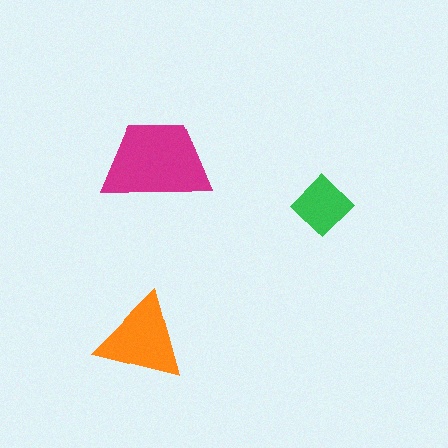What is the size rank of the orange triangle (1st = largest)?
2nd.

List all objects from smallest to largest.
The green diamond, the orange triangle, the magenta trapezoid.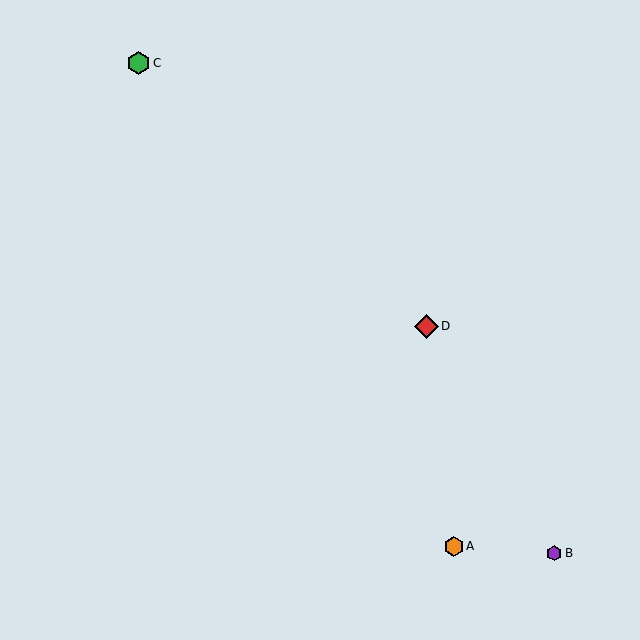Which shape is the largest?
The red diamond (labeled D) is the largest.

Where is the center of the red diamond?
The center of the red diamond is at (426, 326).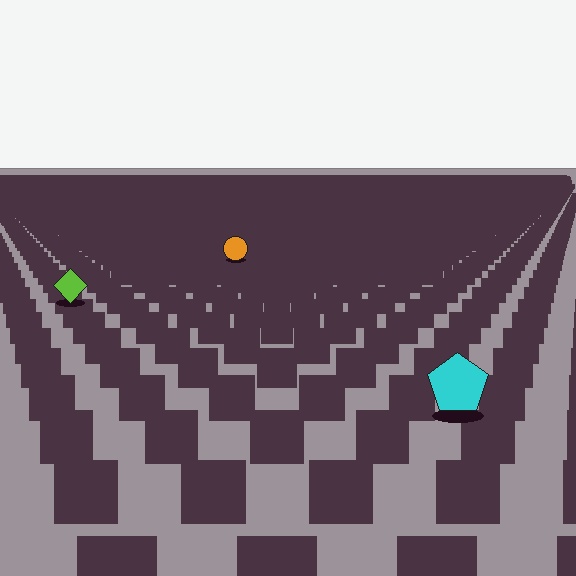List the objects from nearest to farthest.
From nearest to farthest: the cyan pentagon, the lime diamond, the orange circle.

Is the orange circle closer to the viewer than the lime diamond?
No. The lime diamond is closer — you can tell from the texture gradient: the ground texture is coarser near it.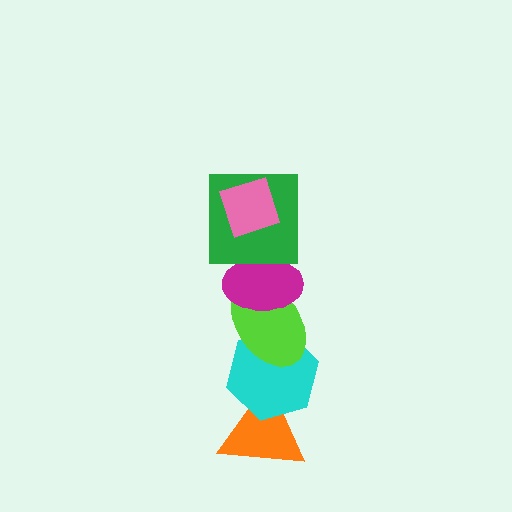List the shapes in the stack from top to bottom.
From top to bottom: the pink diamond, the green square, the magenta ellipse, the lime ellipse, the cyan hexagon, the orange triangle.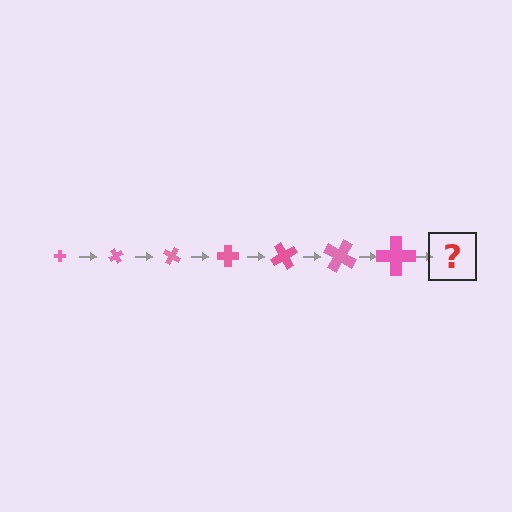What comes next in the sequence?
The next element should be a cross, larger than the previous one and rotated 420 degrees from the start.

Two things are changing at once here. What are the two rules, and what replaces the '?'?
The two rules are that the cross grows larger each step and it rotates 60 degrees each step. The '?' should be a cross, larger than the previous one and rotated 420 degrees from the start.